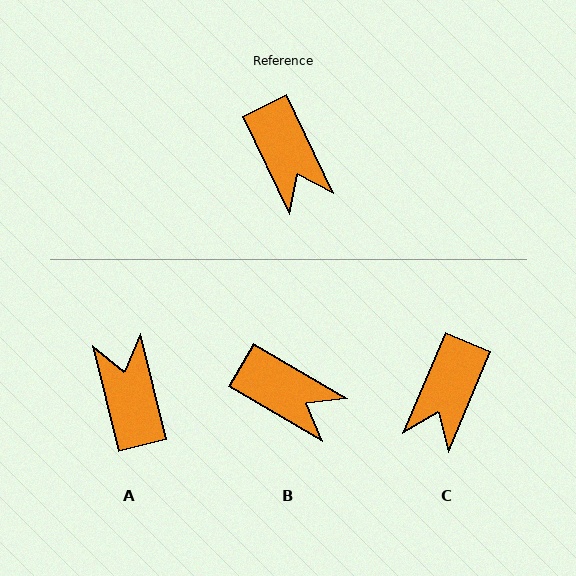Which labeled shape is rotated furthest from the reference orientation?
A, about 168 degrees away.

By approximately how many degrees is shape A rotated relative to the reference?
Approximately 168 degrees counter-clockwise.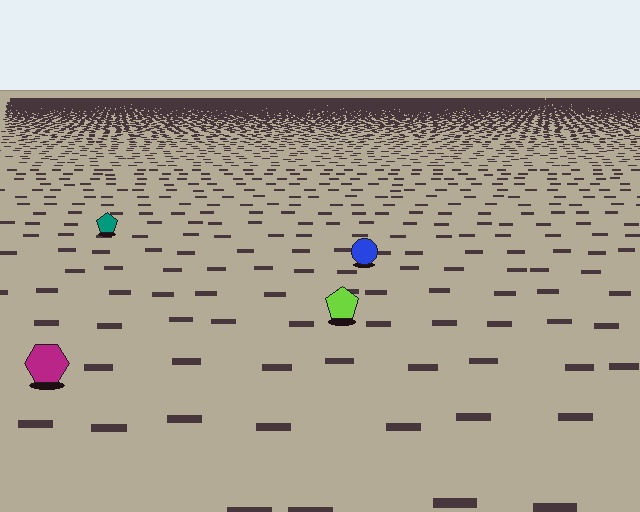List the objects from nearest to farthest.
From nearest to farthest: the magenta hexagon, the lime pentagon, the blue circle, the teal pentagon.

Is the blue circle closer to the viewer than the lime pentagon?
No. The lime pentagon is closer — you can tell from the texture gradient: the ground texture is coarser near it.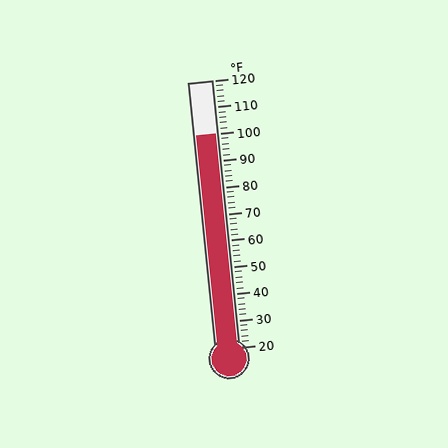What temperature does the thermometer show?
The thermometer shows approximately 100°F.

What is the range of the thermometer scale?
The thermometer scale ranges from 20°F to 120°F.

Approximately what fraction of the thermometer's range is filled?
The thermometer is filled to approximately 80% of its range.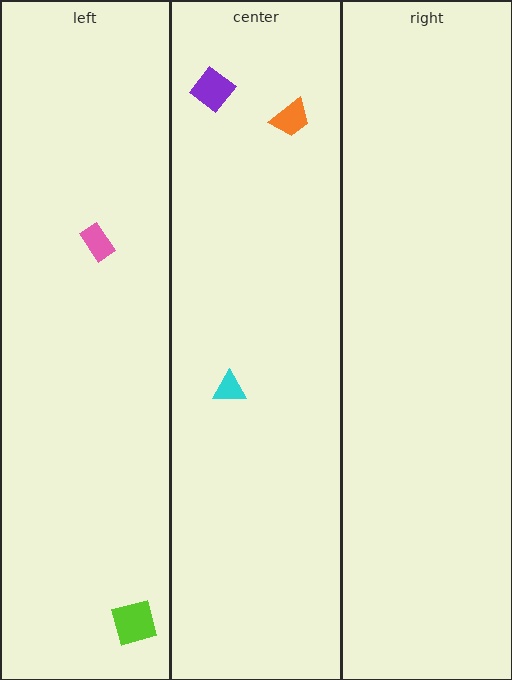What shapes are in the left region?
The lime square, the pink rectangle.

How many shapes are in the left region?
2.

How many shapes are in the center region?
3.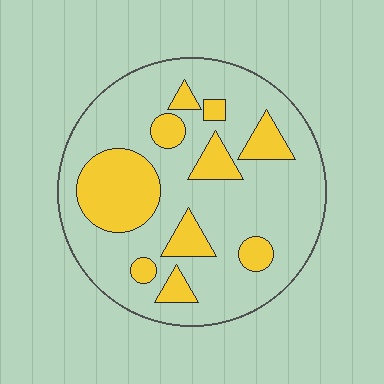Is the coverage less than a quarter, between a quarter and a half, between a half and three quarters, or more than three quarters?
Between a quarter and a half.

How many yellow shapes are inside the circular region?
10.